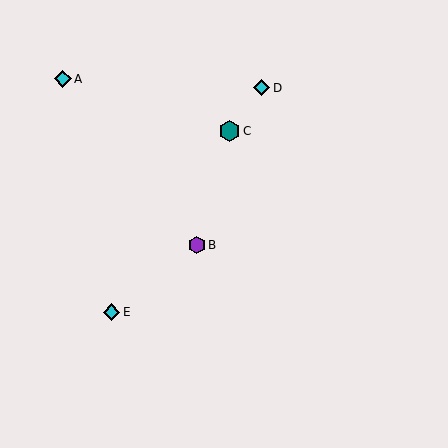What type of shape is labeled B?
Shape B is a purple hexagon.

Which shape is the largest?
The teal hexagon (labeled C) is the largest.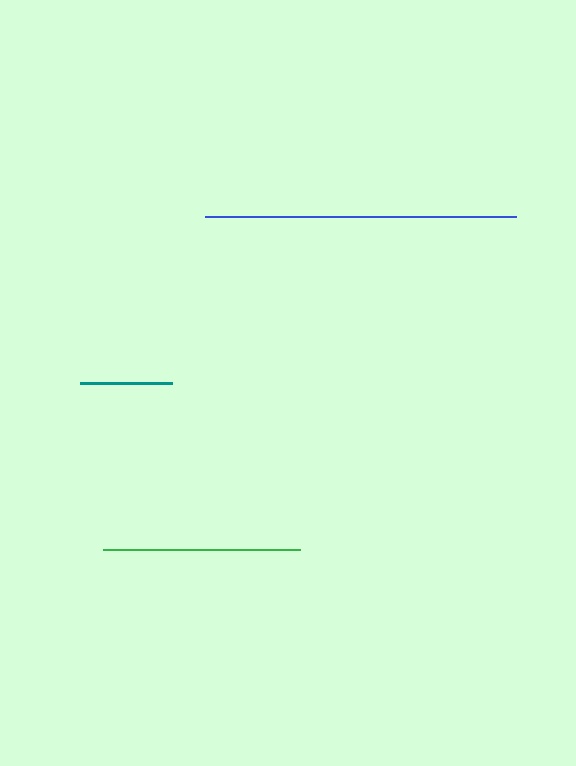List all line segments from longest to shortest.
From longest to shortest: blue, green, teal.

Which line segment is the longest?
The blue line is the longest at approximately 311 pixels.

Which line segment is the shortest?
The teal line is the shortest at approximately 92 pixels.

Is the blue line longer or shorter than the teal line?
The blue line is longer than the teal line.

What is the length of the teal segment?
The teal segment is approximately 92 pixels long.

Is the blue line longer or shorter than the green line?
The blue line is longer than the green line.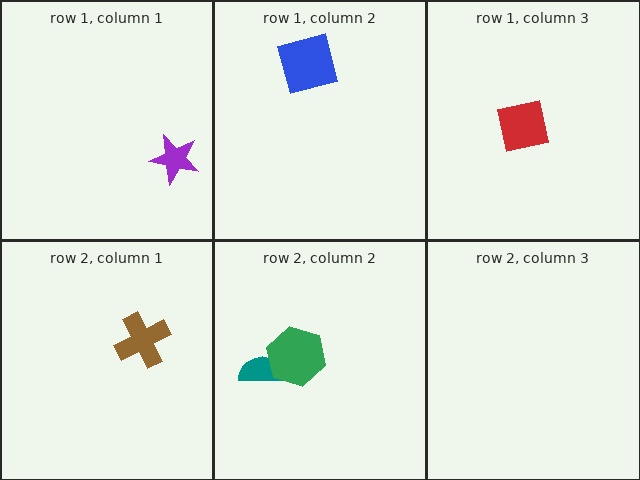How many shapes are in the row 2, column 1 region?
1.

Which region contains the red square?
The row 1, column 3 region.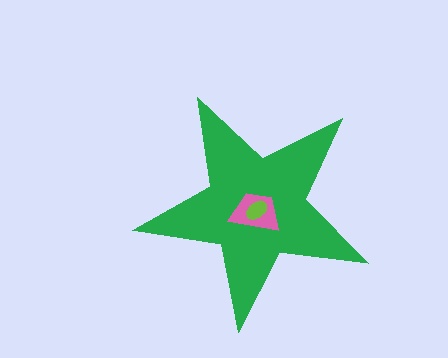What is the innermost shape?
The lime ellipse.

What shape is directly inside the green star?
The pink trapezoid.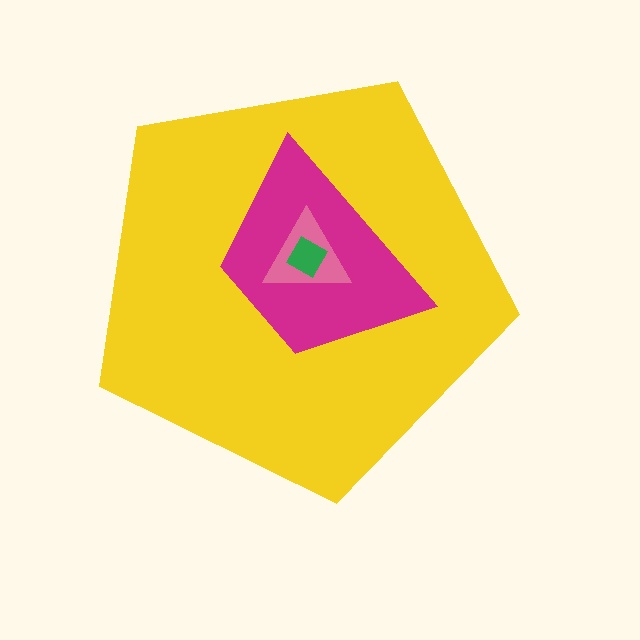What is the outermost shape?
The yellow pentagon.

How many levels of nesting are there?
4.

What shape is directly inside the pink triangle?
The green diamond.